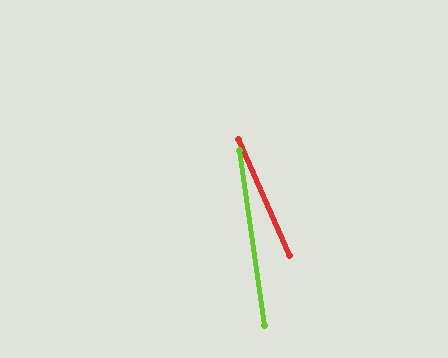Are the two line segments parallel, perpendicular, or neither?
Neither parallel nor perpendicular — they differ by about 15°.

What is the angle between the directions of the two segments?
Approximately 15 degrees.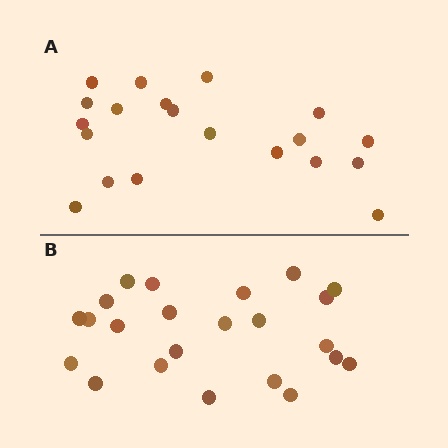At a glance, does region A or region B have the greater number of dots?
Region B (the bottom region) has more dots.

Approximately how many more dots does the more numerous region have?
Region B has just a few more — roughly 2 or 3 more dots than region A.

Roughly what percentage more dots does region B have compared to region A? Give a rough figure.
About 15% more.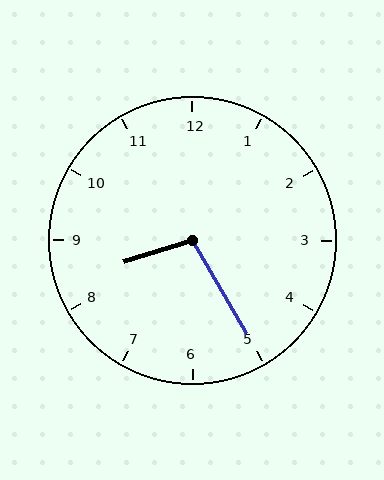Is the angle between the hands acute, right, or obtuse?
It is obtuse.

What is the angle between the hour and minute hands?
Approximately 102 degrees.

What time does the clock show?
8:25.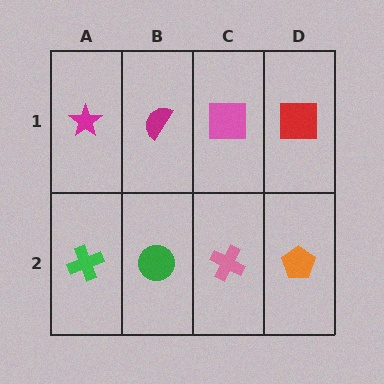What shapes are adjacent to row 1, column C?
A pink cross (row 2, column C), a magenta semicircle (row 1, column B), a red square (row 1, column D).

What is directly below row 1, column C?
A pink cross.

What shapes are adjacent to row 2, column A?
A magenta star (row 1, column A), a green circle (row 2, column B).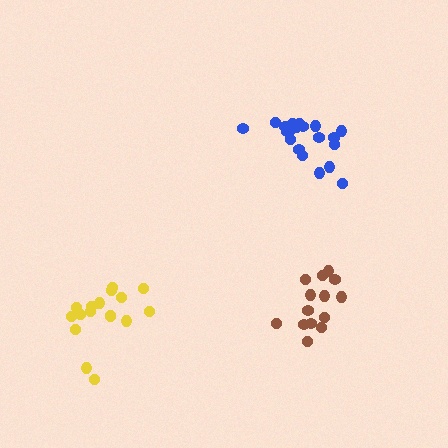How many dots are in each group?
Group 1: 14 dots, Group 2: 17 dots, Group 3: 20 dots (51 total).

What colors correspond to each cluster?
The clusters are colored: brown, yellow, blue.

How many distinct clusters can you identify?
There are 3 distinct clusters.